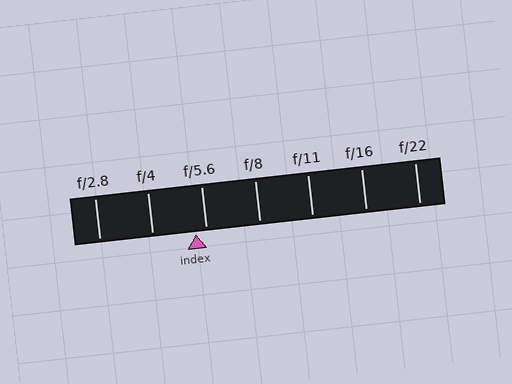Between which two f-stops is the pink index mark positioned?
The index mark is between f/4 and f/5.6.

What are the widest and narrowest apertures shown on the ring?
The widest aperture shown is f/2.8 and the narrowest is f/22.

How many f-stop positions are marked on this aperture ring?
There are 7 f-stop positions marked.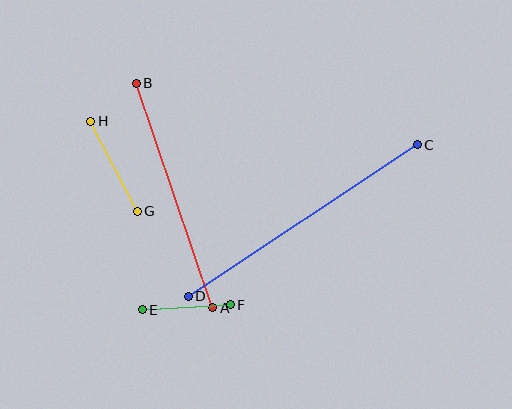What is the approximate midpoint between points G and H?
The midpoint is at approximately (114, 166) pixels.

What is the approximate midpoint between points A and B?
The midpoint is at approximately (174, 196) pixels.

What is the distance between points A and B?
The distance is approximately 237 pixels.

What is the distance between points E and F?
The distance is approximately 88 pixels.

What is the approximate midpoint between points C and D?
The midpoint is at approximately (303, 220) pixels.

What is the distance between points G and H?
The distance is approximately 101 pixels.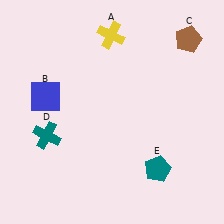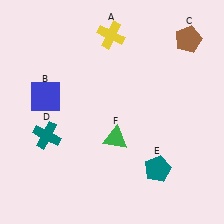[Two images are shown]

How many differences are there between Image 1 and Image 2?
There is 1 difference between the two images.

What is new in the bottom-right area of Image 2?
A green triangle (F) was added in the bottom-right area of Image 2.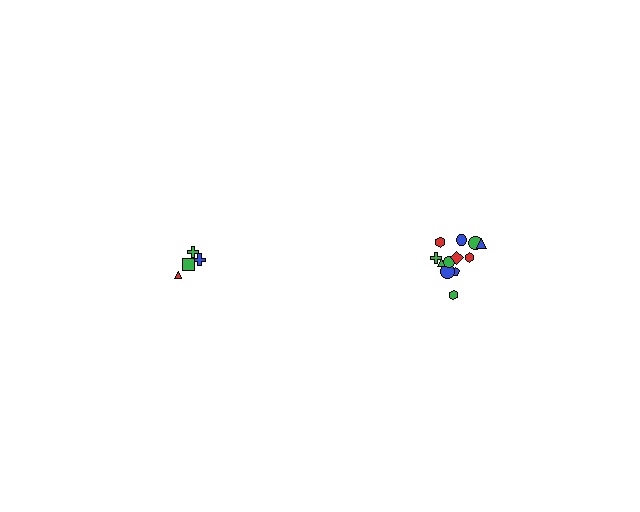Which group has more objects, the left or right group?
The right group.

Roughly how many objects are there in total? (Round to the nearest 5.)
Roughly 15 objects in total.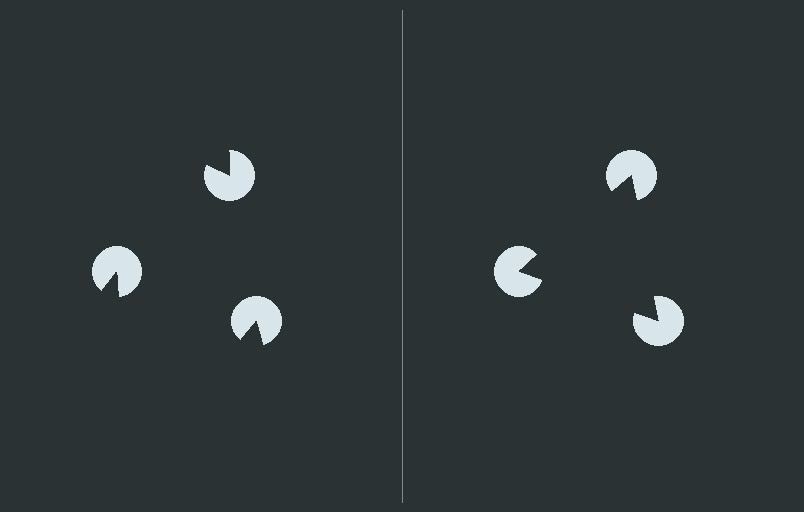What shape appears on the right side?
An illusory triangle.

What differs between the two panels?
The pac-man discs are positioned identically on both sides; only the wedge orientations differ. On the right they align to a triangle; on the left they are misaligned.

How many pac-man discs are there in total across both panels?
6 — 3 on each side.